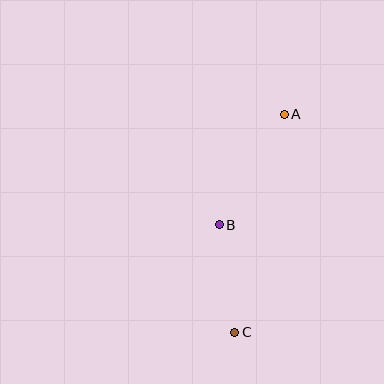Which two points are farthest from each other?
Points A and C are farthest from each other.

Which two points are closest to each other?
Points B and C are closest to each other.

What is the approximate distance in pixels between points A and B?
The distance between A and B is approximately 128 pixels.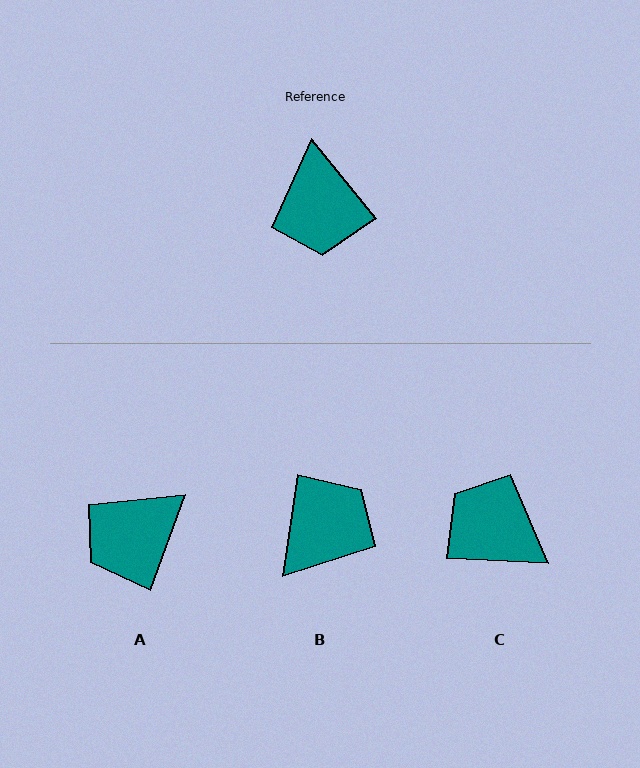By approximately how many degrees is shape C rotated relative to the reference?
Approximately 133 degrees clockwise.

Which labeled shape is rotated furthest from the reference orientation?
C, about 133 degrees away.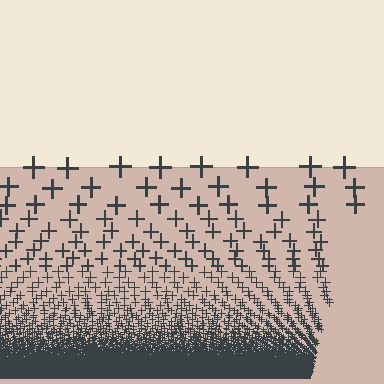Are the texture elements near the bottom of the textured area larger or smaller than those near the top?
Smaller. The gradient is inverted — elements near the bottom are smaller and denser.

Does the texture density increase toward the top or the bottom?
Density increases toward the bottom.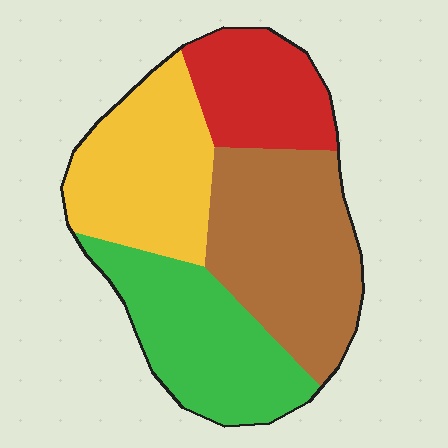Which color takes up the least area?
Red, at roughly 15%.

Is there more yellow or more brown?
Brown.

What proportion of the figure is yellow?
Yellow takes up between a quarter and a half of the figure.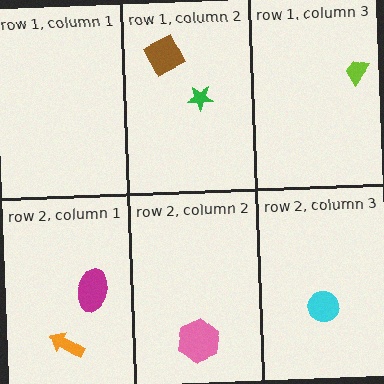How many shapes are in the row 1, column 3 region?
1.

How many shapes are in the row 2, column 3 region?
1.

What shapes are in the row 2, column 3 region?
The cyan circle.